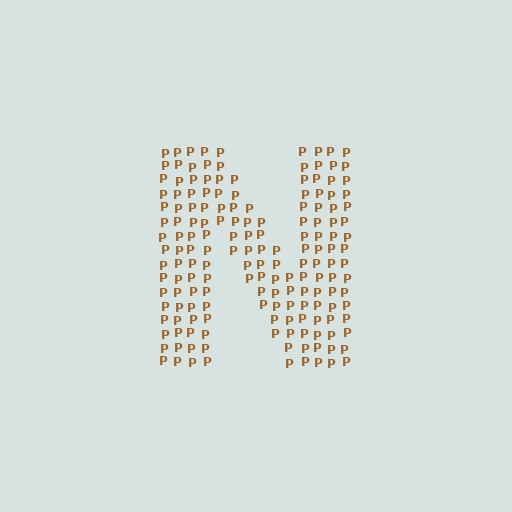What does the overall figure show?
The overall figure shows the letter N.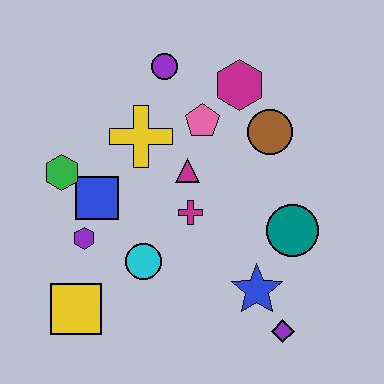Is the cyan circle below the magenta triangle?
Yes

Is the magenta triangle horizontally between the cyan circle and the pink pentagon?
Yes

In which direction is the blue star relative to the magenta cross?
The blue star is below the magenta cross.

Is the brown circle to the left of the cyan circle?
No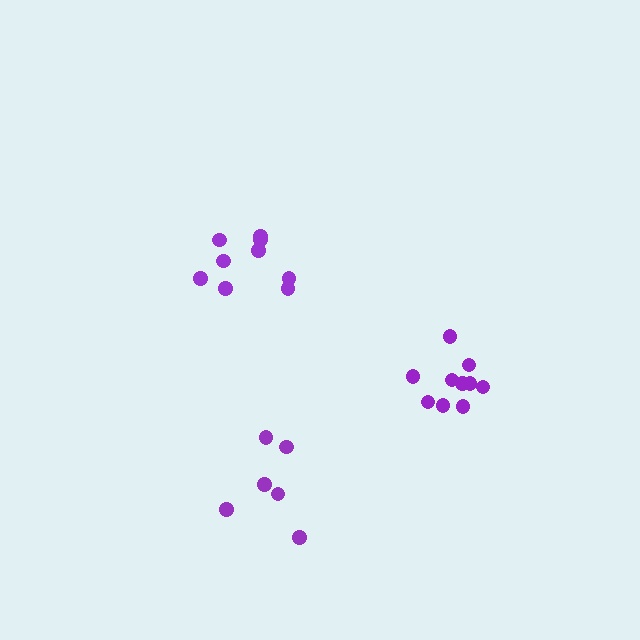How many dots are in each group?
Group 1: 9 dots, Group 2: 6 dots, Group 3: 10 dots (25 total).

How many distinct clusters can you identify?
There are 3 distinct clusters.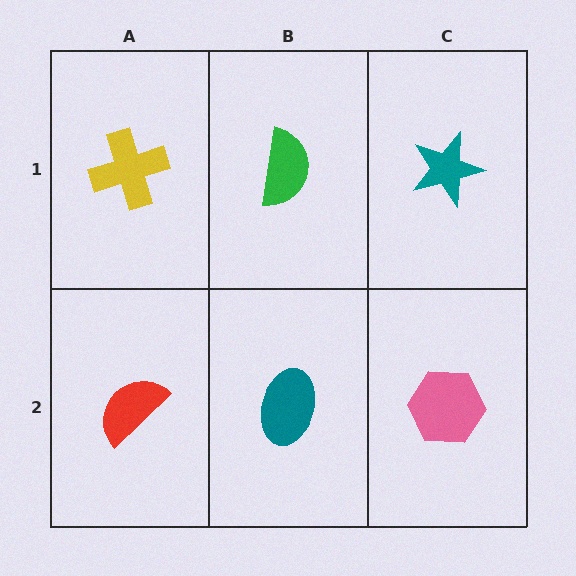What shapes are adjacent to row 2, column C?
A teal star (row 1, column C), a teal ellipse (row 2, column B).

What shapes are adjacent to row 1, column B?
A teal ellipse (row 2, column B), a yellow cross (row 1, column A), a teal star (row 1, column C).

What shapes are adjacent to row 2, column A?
A yellow cross (row 1, column A), a teal ellipse (row 2, column B).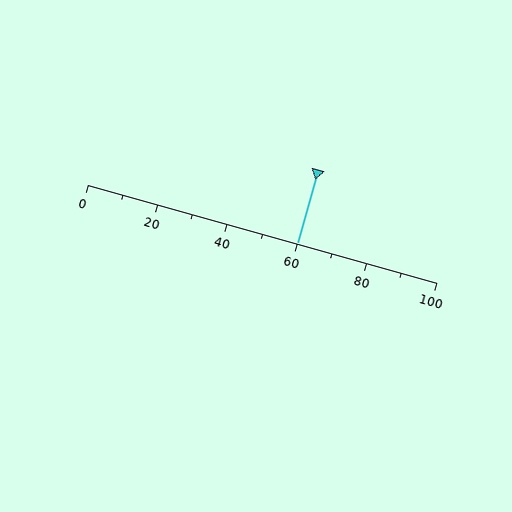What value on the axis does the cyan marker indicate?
The marker indicates approximately 60.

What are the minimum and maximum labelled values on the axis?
The axis runs from 0 to 100.